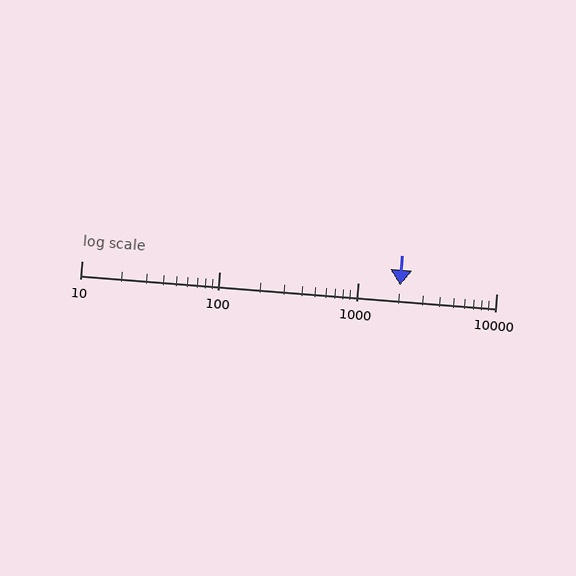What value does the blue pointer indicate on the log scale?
The pointer indicates approximately 2000.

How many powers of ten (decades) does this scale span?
The scale spans 3 decades, from 10 to 10000.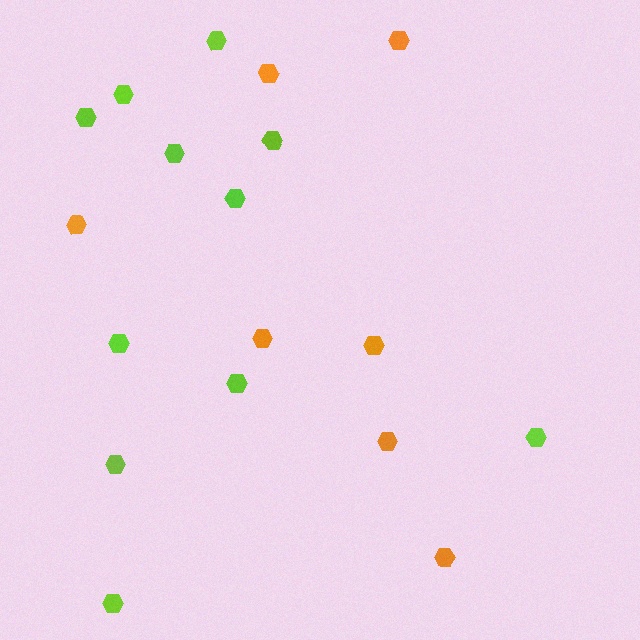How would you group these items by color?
There are 2 groups: one group of lime hexagons (11) and one group of orange hexagons (7).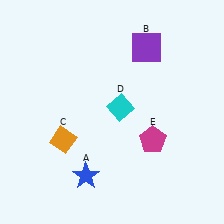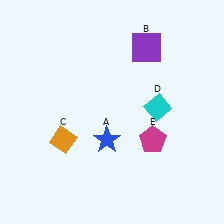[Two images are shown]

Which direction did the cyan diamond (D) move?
The cyan diamond (D) moved right.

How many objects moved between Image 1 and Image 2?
2 objects moved between the two images.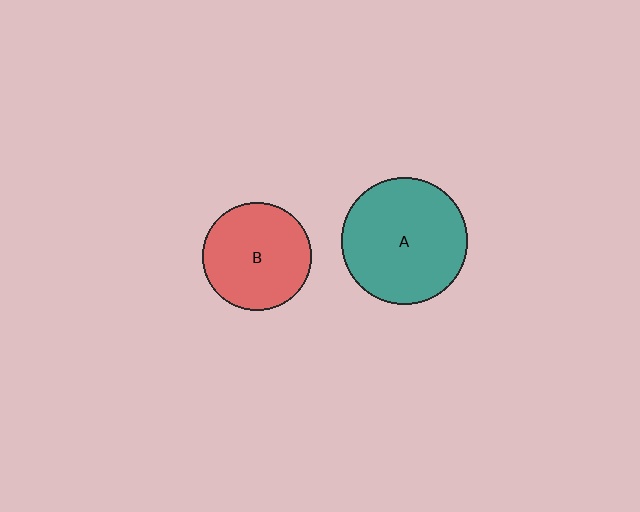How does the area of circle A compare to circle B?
Approximately 1.3 times.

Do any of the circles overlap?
No, none of the circles overlap.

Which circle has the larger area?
Circle A (teal).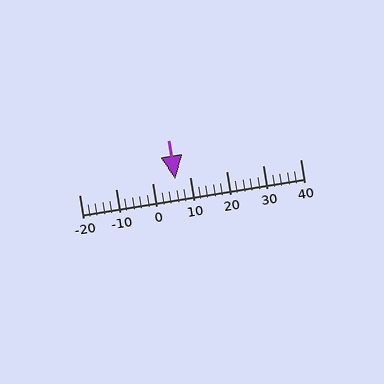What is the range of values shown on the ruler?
The ruler shows values from -20 to 40.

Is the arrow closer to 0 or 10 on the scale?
The arrow is closer to 10.